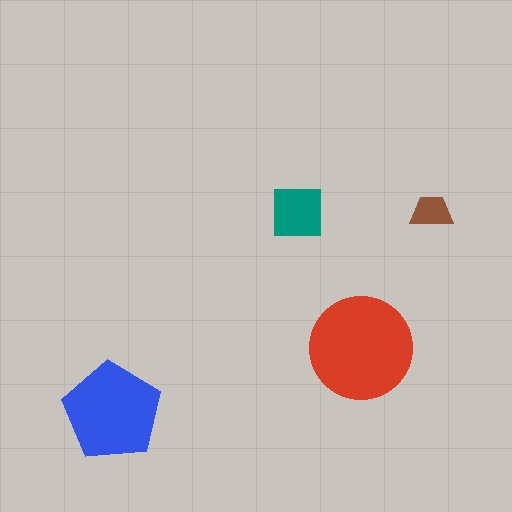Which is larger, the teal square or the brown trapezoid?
The teal square.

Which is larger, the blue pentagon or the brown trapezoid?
The blue pentagon.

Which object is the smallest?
The brown trapezoid.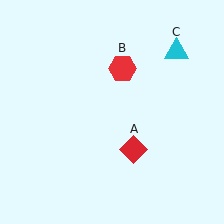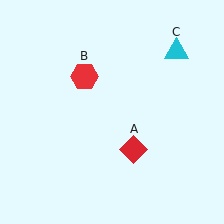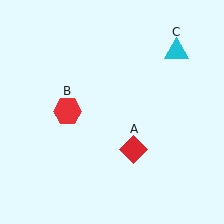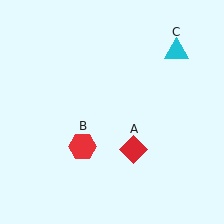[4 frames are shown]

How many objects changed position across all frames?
1 object changed position: red hexagon (object B).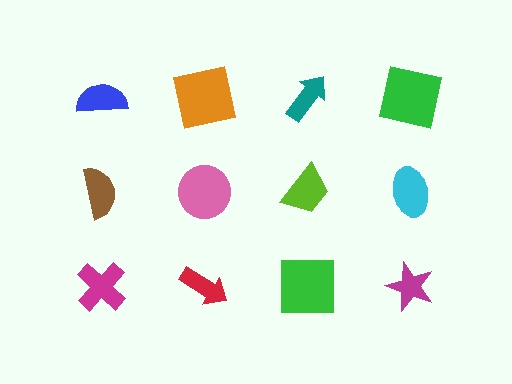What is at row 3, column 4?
A magenta star.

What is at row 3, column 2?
A red arrow.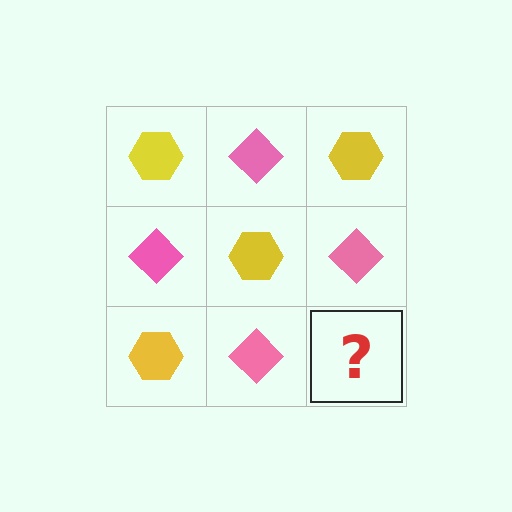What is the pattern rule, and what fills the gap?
The rule is that it alternates yellow hexagon and pink diamond in a checkerboard pattern. The gap should be filled with a yellow hexagon.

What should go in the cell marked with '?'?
The missing cell should contain a yellow hexagon.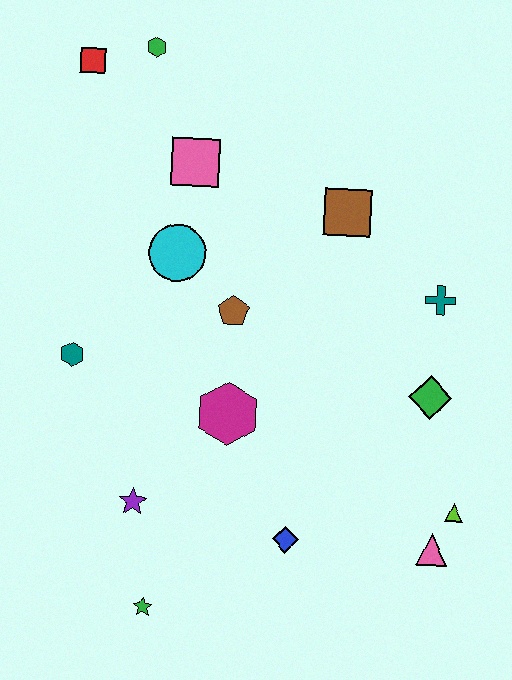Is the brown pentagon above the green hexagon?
No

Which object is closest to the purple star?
The green star is closest to the purple star.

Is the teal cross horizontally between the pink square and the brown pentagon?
No